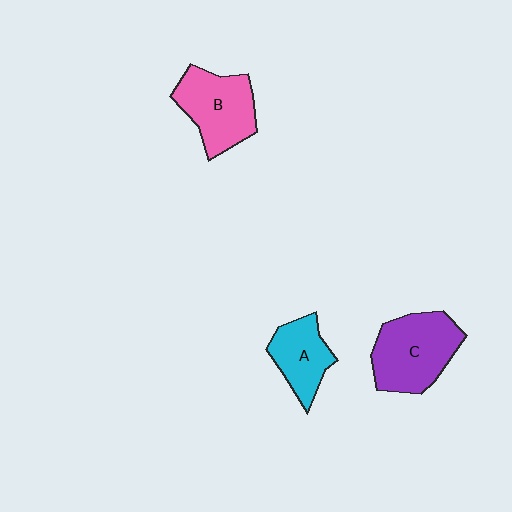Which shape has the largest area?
Shape C (purple).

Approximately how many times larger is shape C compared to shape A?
Approximately 1.5 times.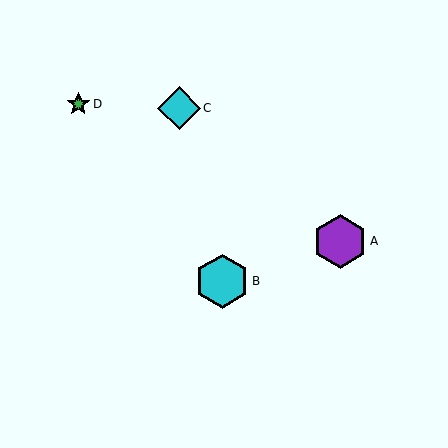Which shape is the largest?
The purple hexagon (labeled A) is the largest.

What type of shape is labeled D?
Shape D is a green star.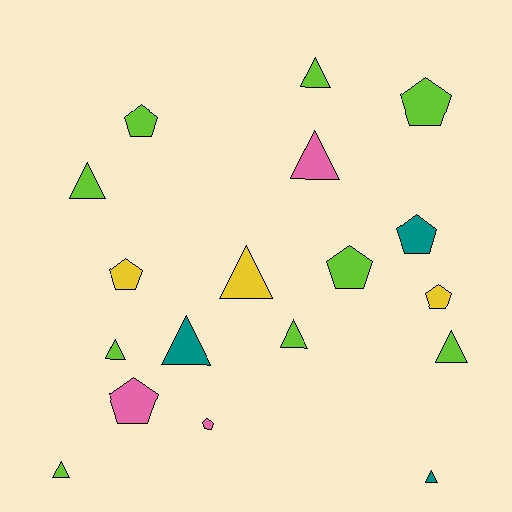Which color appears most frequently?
Lime, with 9 objects.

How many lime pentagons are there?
There are 3 lime pentagons.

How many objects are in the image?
There are 18 objects.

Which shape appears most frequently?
Triangle, with 10 objects.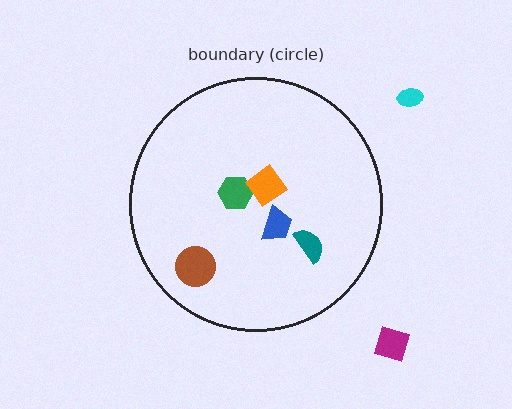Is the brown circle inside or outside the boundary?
Inside.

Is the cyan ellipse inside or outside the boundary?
Outside.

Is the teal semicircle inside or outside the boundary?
Inside.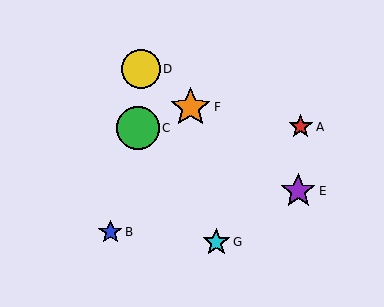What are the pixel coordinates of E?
Object E is at (298, 191).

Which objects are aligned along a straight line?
Objects D, E, F are aligned along a straight line.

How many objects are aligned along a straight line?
3 objects (D, E, F) are aligned along a straight line.